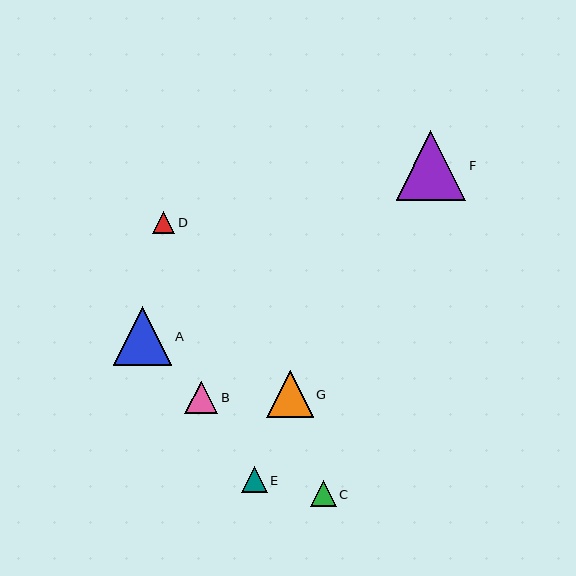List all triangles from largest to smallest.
From largest to smallest: F, A, G, B, E, C, D.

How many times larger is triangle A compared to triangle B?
Triangle A is approximately 1.8 times the size of triangle B.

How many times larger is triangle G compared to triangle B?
Triangle G is approximately 1.4 times the size of triangle B.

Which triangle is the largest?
Triangle F is the largest with a size of approximately 70 pixels.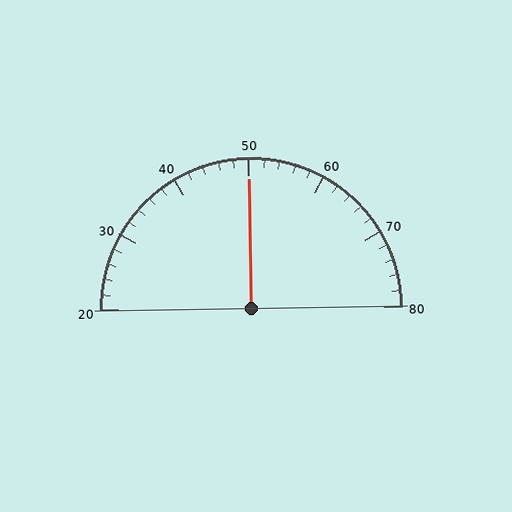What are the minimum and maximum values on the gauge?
The gauge ranges from 20 to 80.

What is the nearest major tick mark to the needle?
The nearest major tick mark is 50.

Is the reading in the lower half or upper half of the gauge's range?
The reading is in the upper half of the range (20 to 80).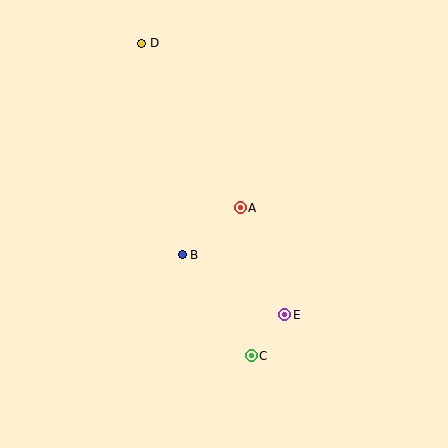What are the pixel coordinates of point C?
Point C is at (251, 356).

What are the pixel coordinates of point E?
Point E is at (285, 315).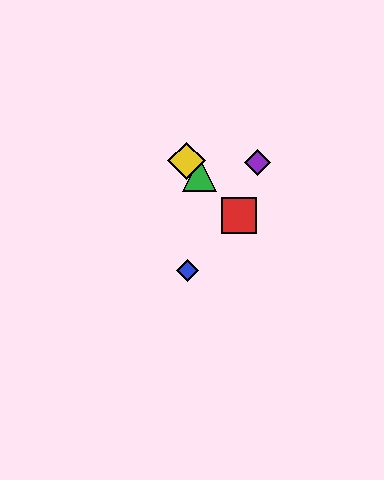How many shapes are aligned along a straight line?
3 shapes (the red square, the green triangle, the yellow diamond) are aligned along a straight line.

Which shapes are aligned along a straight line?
The red square, the green triangle, the yellow diamond are aligned along a straight line.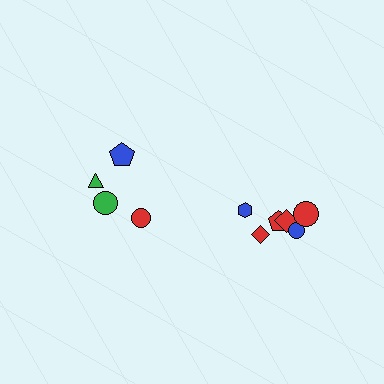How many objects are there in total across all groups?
There are 10 objects.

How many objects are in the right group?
There are 6 objects.